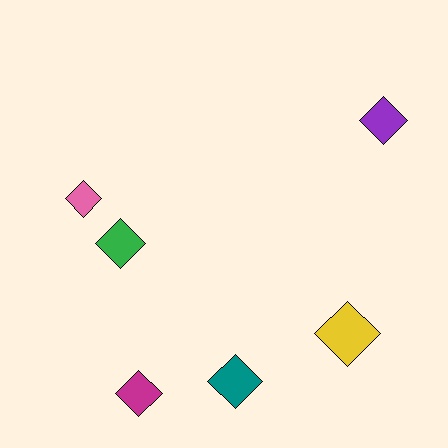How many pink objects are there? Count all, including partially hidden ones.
There is 1 pink object.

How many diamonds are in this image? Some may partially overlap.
There are 6 diamonds.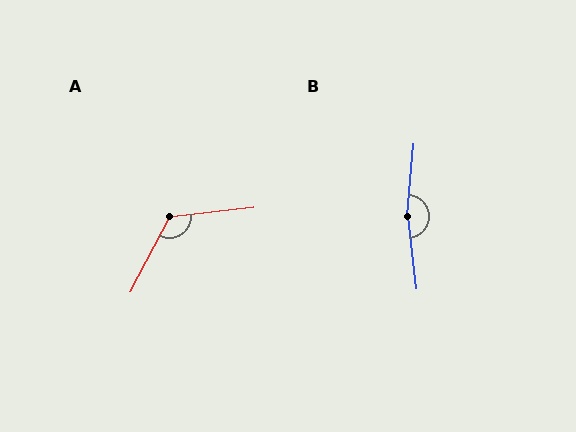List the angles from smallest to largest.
A (125°), B (168°).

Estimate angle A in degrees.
Approximately 125 degrees.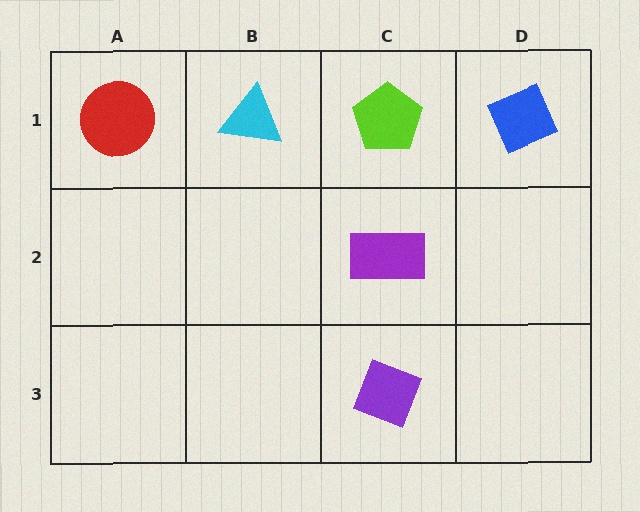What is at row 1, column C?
A lime pentagon.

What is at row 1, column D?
A blue diamond.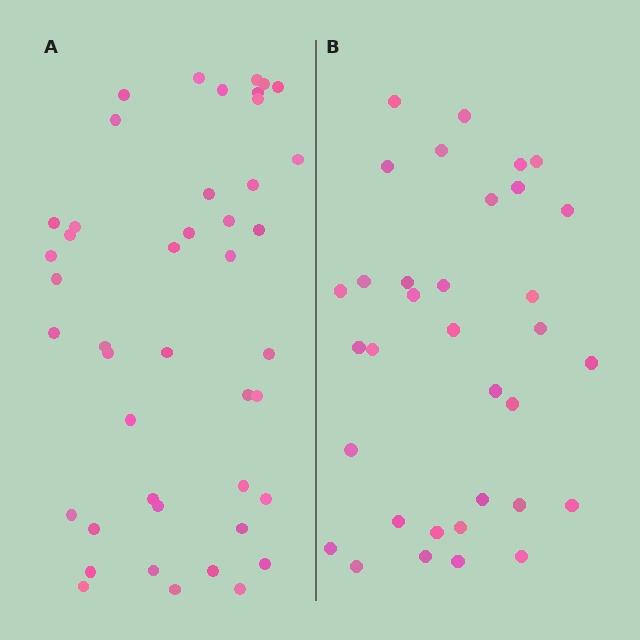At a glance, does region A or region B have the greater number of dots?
Region A (the left region) has more dots.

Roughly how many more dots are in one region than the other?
Region A has roughly 10 or so more dots than region B.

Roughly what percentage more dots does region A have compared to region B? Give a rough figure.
About 30% more.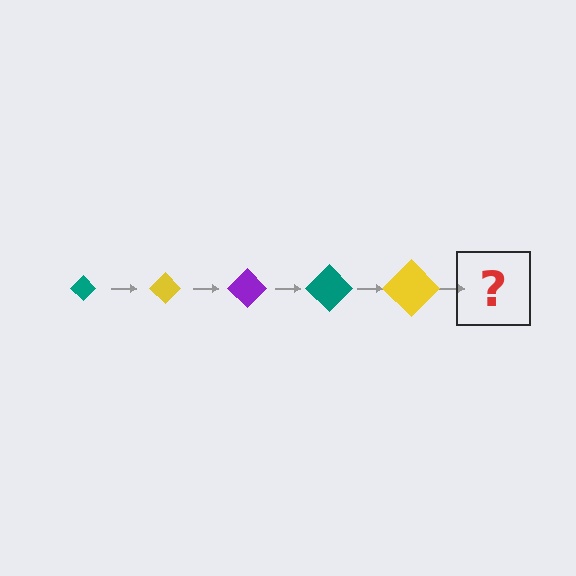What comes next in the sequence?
The next element should be a purple diamond, larger than the previous one.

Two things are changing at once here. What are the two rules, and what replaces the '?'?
The two rules are that the diamond grows larger each step and the color cycles through teal, yellow, and purple. The '?' should be a purple diamond, larger than the previous one.